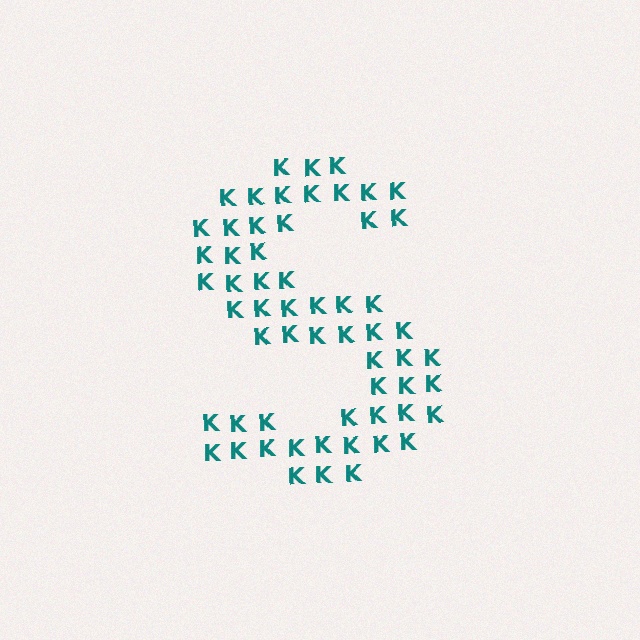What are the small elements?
The small elements are letter K's.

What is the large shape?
The large shape is the letter S.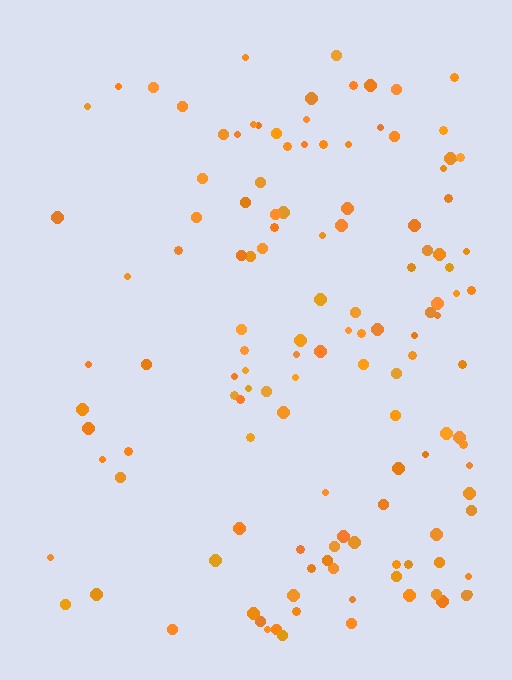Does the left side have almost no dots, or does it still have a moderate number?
Still a moderate number, just noticeably fewer than the right.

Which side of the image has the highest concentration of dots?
The right.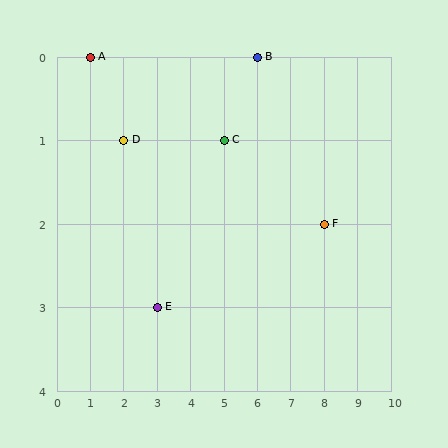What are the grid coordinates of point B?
Point B is at grid coordinates (6, 0).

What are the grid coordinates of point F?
Point F is at grid coordinates (8, 2).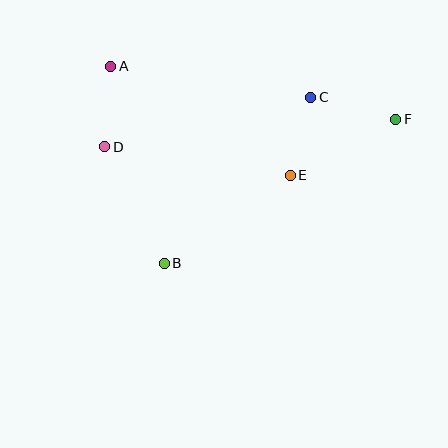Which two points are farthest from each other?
Points D and F are farthest from each other.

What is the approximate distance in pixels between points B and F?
The distance between B and F is approximately 273 pixels.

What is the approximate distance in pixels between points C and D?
The distance between C and D is approximately 212 pixels.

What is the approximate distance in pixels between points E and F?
The distance between E and F is approximately 120 pixels.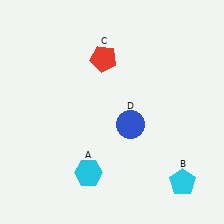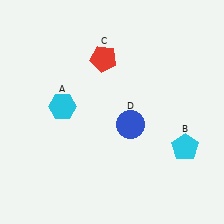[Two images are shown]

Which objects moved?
The objects that moved are: the cyan hexagon (A), the cyan pentagon (B).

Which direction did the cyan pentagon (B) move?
The cyan pentagon (B) moved up.